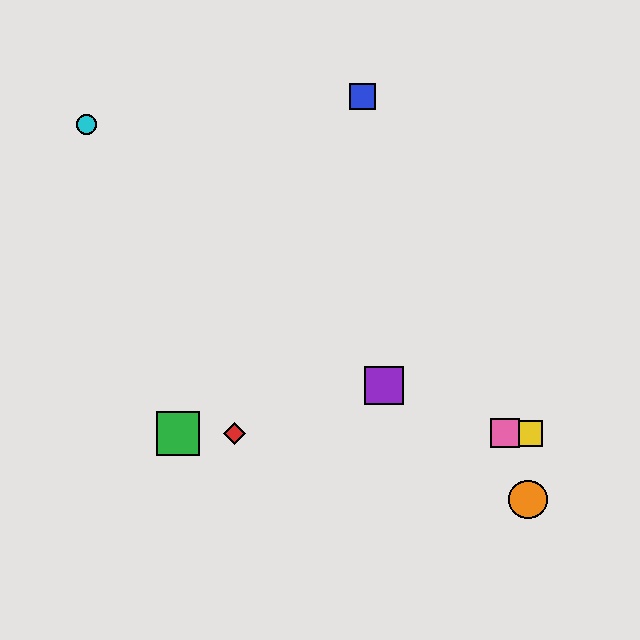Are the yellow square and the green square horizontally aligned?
Yes, both are at y≈433.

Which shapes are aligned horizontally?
The red diamond, the green square, the yellow square, the pink square are aligned horizontally.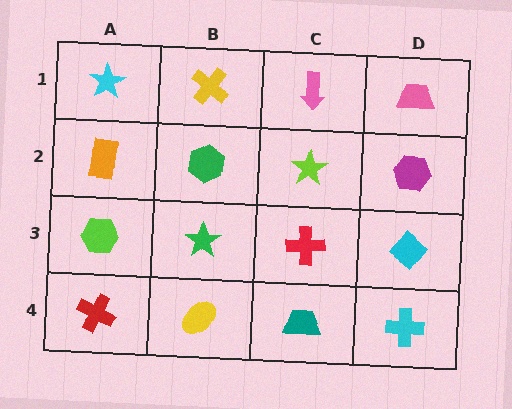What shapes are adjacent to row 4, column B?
A green star (row 3, column B), a red cross (row 4, column A), a teal trapezoid (row 4, column C).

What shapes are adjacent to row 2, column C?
A pink arrow (row 1, column C), a red cross (row 3, column C), a green hexagon (row 2, column B), a magenta hexagon (row 2, column D).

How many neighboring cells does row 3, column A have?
3.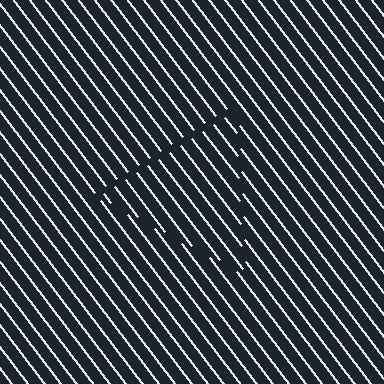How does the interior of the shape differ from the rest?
The interior of the shape contains the same grating, shifted by half a period — the contour is defined by the phase discontinuity where line-ends from the inner and outer gratings abut.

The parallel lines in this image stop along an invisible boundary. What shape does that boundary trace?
An illusory triangle. The interior of the shape contains the same grating, shifted by half a period — the contour is defined by the phase discontinuity where line-ends from the inner and outer gratings abut.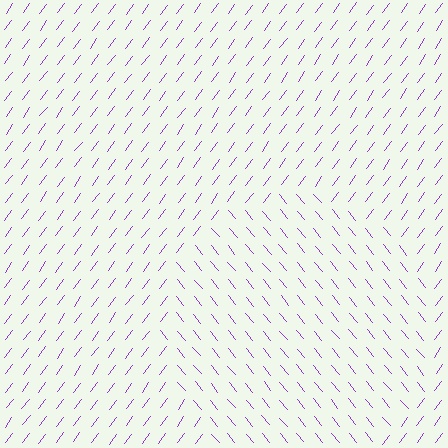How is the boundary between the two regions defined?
The boundary is defined purely by a change in line orientation (approximately 76 degrees difference). All lines are the same color and thickness.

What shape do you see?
I see a circle.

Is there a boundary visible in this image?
Yes, there is a texture boundary formed by a change in line orientation.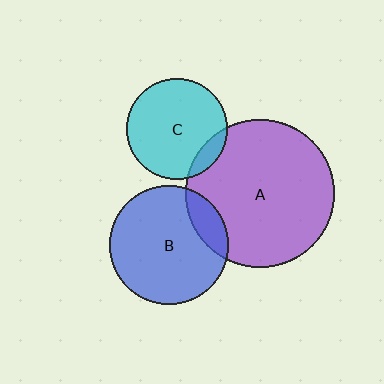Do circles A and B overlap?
Yes.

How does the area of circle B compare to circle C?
Approximately 1.4 times.